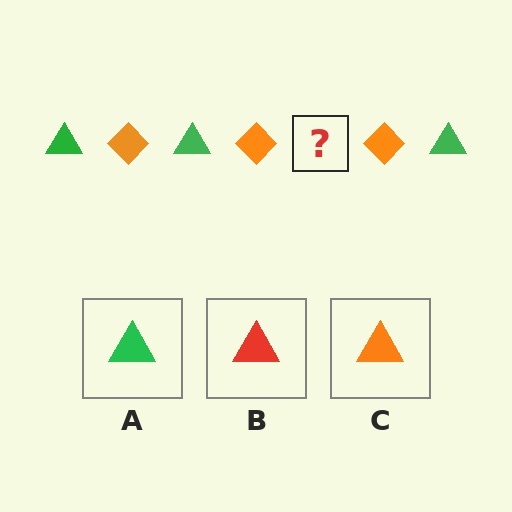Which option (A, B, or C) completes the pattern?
A.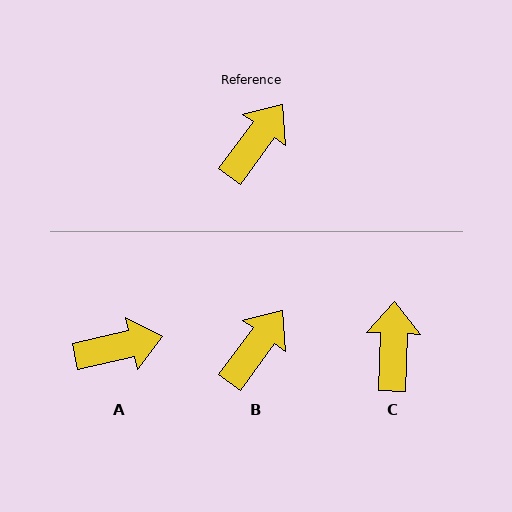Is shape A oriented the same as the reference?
No, it is off by about 41 degrees.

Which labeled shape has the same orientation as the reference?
B.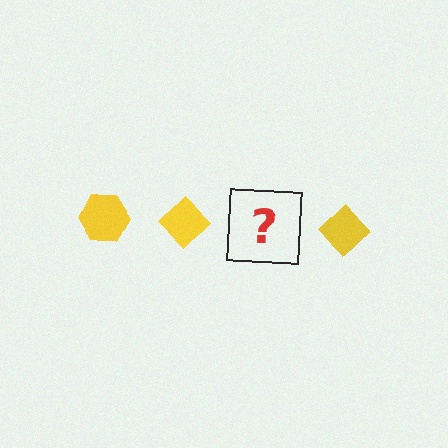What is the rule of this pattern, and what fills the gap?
The rule is that the pattern cycles through hexagon, diamond shapes in yellow. The gap should be filled with a yellow hexagon.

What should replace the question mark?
The question mark should be replaced with a yellow hexagon.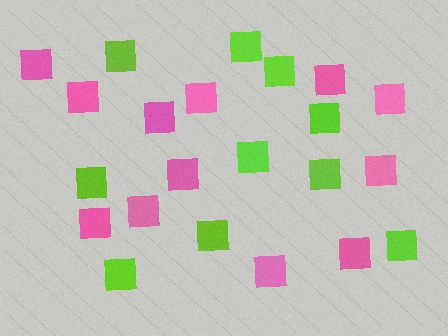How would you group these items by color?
There are 2 groups: one group of lime squares (10) and one group of pink squares (12).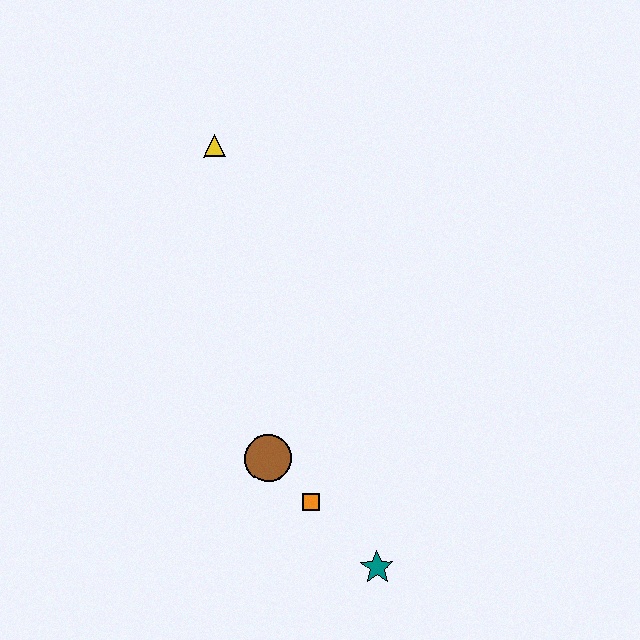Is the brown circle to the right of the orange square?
No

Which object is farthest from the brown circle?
The yellow triangle is farthest from the brown circle.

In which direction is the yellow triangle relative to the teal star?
The yellow triangle is above the teal star.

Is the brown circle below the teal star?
No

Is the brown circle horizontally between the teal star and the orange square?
No